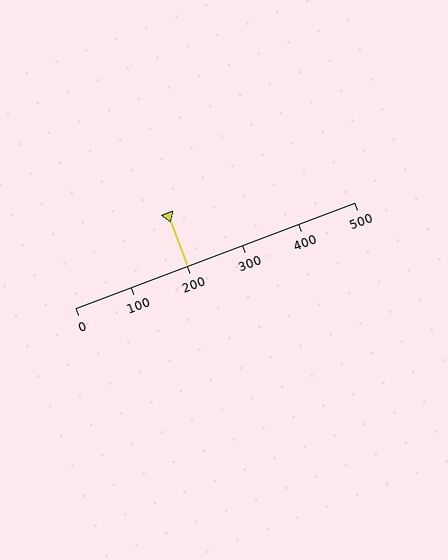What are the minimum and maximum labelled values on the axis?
The axis runs from 0 to 500.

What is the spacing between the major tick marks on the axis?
The major ticks are spaced 100 apart.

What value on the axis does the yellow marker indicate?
The marker indicates approximately 200.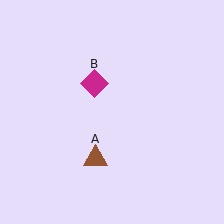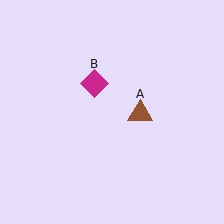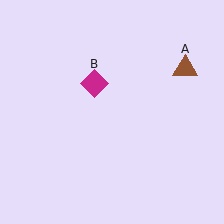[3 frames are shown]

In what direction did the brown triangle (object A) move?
The brown triangle (object A) moved up and to the right.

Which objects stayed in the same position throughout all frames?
Magenta diamond (object B) remained stationary.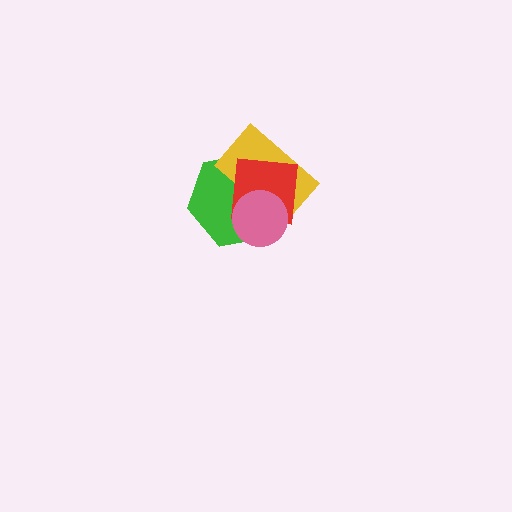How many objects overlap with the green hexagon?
3 objects overlap with the green hexagon.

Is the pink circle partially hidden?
No, no other shape covers it.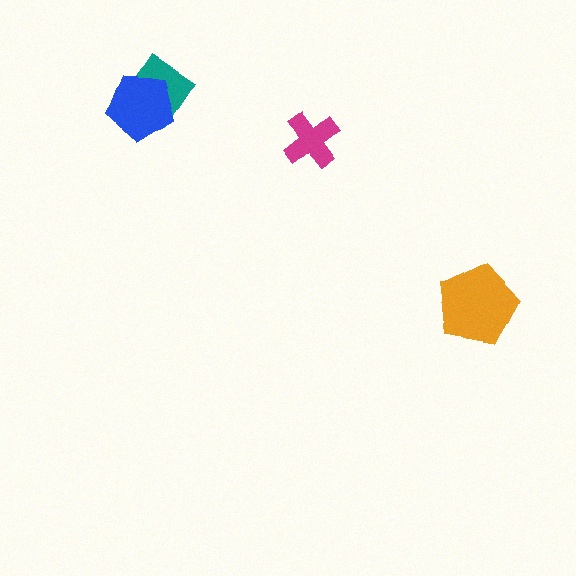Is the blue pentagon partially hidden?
No, no other shape covers it.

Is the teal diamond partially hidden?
Yes, it is partially covered by another shape.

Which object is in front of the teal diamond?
The blue pentagon is in front of the teal diamond.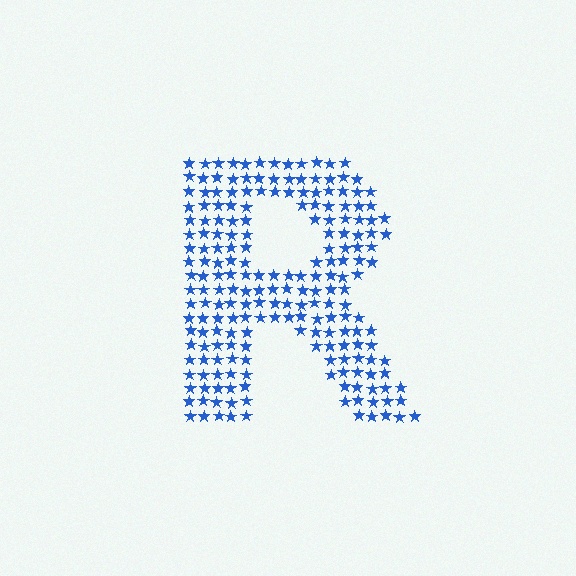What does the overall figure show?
The overall figure shows the letter R.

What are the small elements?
The small elements are stars.